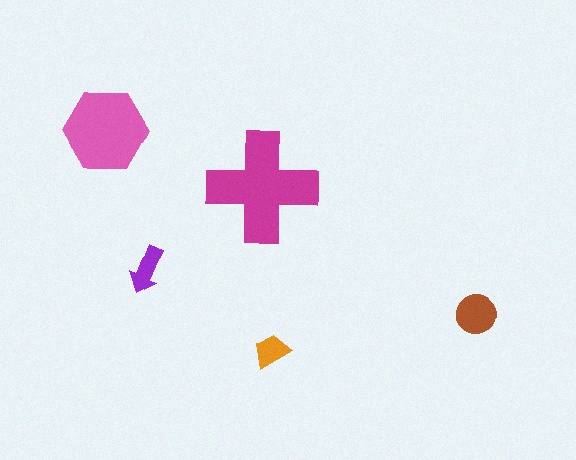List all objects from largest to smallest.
The magenta cross, the pink hexagon, the brown circle, the purple arrow, the orange trapezoid.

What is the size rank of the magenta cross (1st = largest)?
1st.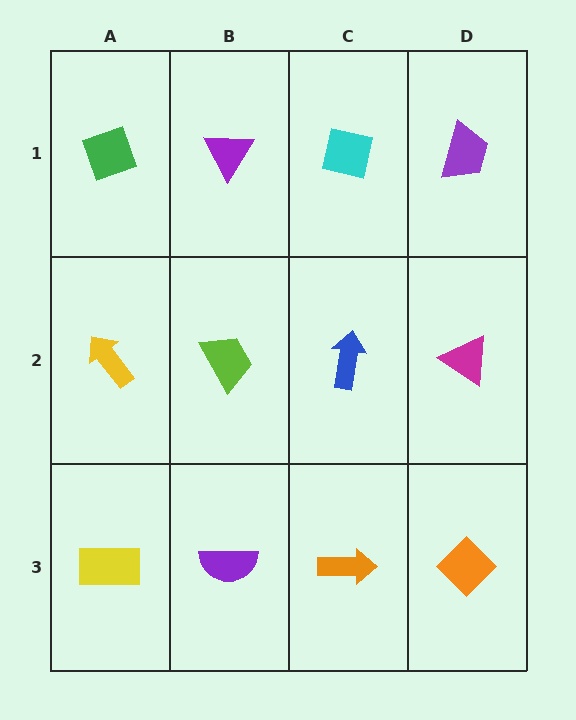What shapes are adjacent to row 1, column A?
A yellow arrow (row 2, column A), a purple triangle (row 1, column B).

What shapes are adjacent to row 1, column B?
A lime trapezoid (row 2, column B), a green diamond (row 1, column A), a cyan square (row 1, column C).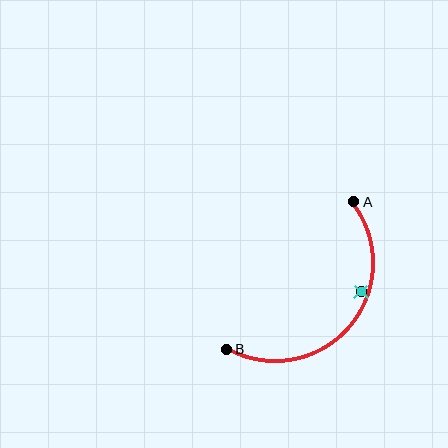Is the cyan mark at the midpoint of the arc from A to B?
No — the cyan mark does not lie on the arc at all. It sits slightly inside the curve.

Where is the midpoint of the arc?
The arc midpoint is the point on the curve farthest from the straight line joining A and B. It sits below and to the right of that line.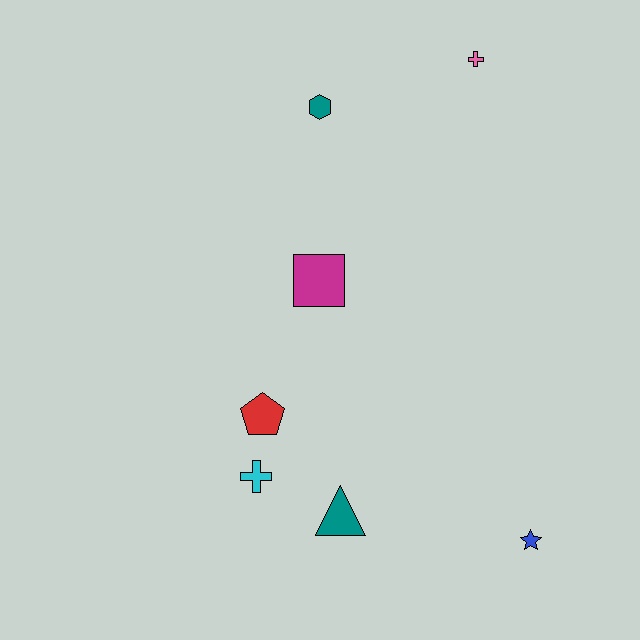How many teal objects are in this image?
There are 2 teal objects.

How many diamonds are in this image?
There are no diamonds.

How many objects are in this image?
There are 7 objects.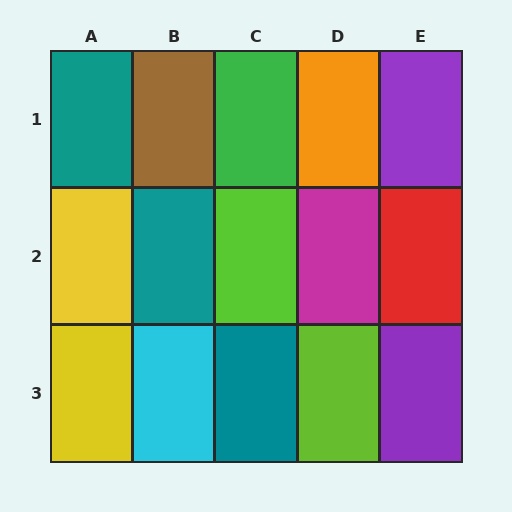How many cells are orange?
1 cell is orange.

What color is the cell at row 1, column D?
Orange.